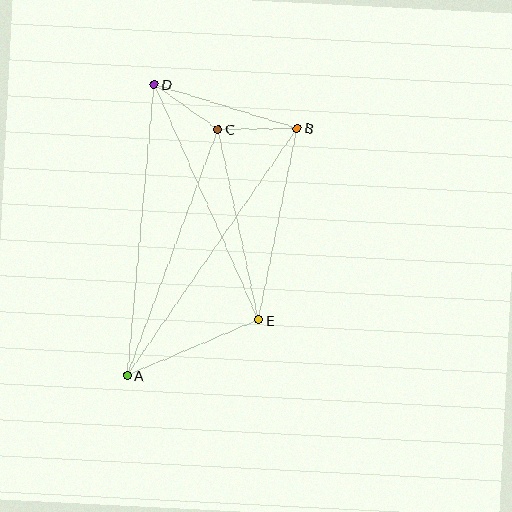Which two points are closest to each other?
Points C and D are closest to each other.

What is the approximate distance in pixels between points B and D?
The distance between B and D is approximately 150 pixels.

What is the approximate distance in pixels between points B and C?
The distance between B and C is approximately 79 pixels.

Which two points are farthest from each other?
Points A and B are farthest from each other.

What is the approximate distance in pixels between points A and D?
The distance between A and D is approximately 292 pixels.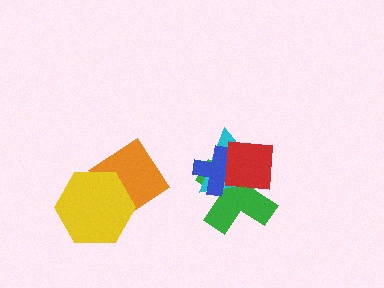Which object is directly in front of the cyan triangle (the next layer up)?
The blue cross is directly in front of the cyan triangle.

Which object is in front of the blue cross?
The red square is in front of the blue cross.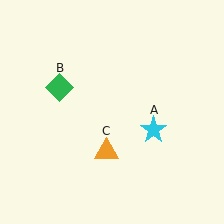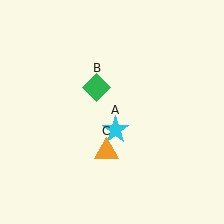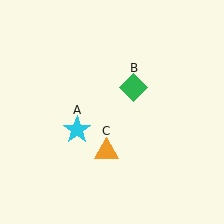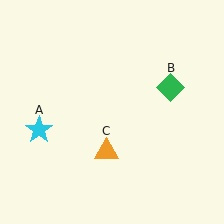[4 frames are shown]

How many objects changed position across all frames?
2 objects changed position: cyan star (object A), green diamond (object B).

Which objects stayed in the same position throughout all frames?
Orange triangle (object C) remained stationary.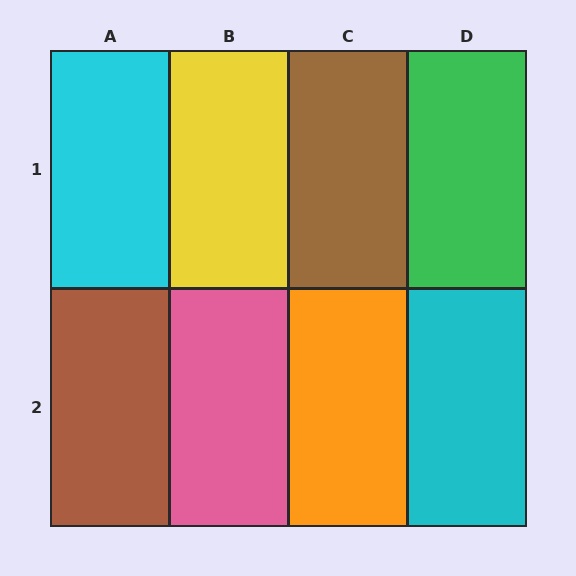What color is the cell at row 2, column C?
Orange.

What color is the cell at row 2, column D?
Cyan.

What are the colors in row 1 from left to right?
Cyan, yellow, brown, green.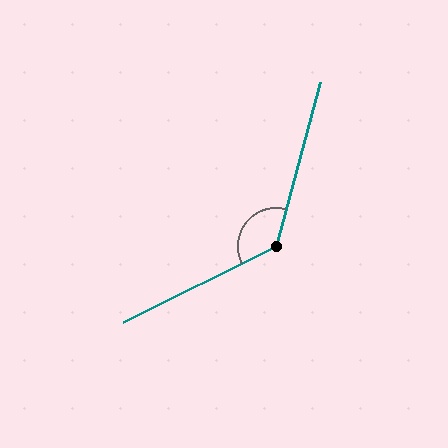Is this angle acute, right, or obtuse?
It is obtuse.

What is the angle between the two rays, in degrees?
Approximately 132 degrees.